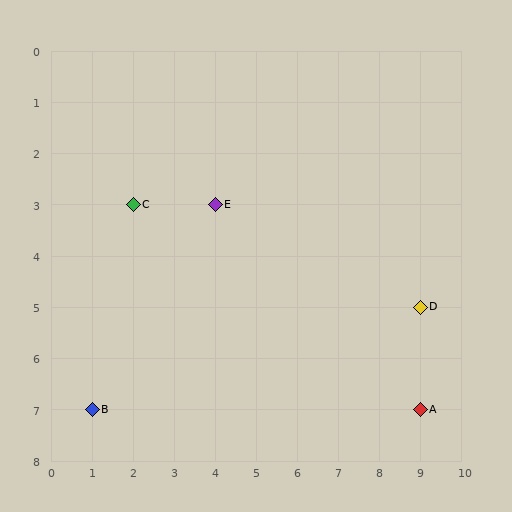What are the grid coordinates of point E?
Point E is at grid coordinates (4, 3).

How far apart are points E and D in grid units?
Points E and D are 5 columns and 2 rows apart (about 5.4 grid units diagonally).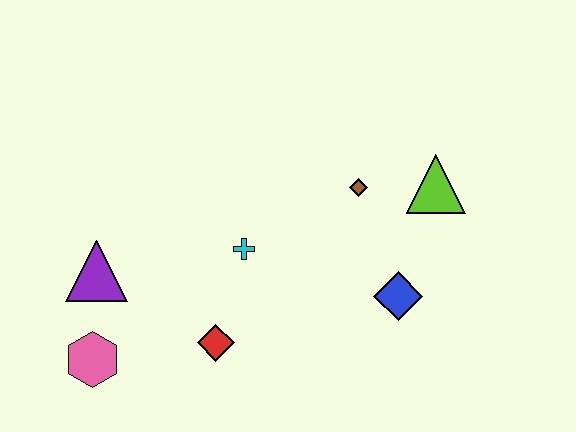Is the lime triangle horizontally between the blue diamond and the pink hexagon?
No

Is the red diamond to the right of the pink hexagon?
Yes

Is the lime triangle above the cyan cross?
Yes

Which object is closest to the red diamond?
The cyan cross is closest to the red diamond.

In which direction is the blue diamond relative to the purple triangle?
The blue diamond is to the right of the purple triangle.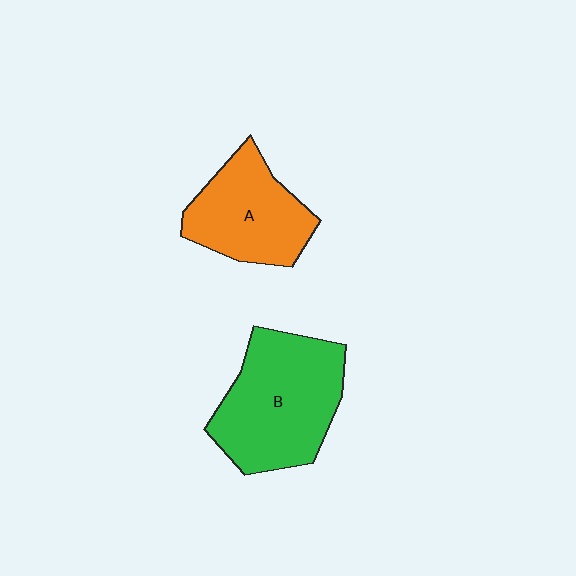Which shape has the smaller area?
Shape A (orange).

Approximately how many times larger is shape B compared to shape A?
Approximately 1.4 times.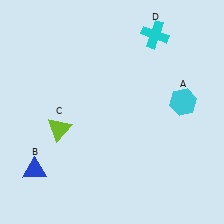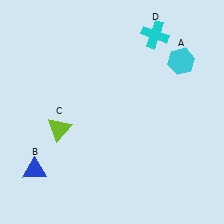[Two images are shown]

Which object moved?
The cyan hexagon (A) moved up.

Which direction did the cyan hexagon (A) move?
The cyan hexagon (A) moved up.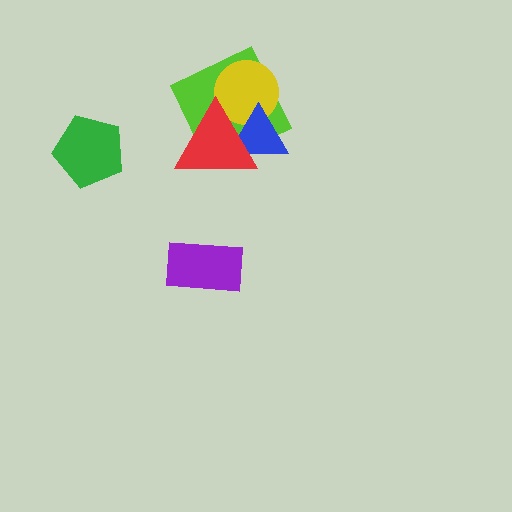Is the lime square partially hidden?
Yes, it is partially covered by another shape.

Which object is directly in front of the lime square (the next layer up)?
The yellow circle is directly in front of the lime square.